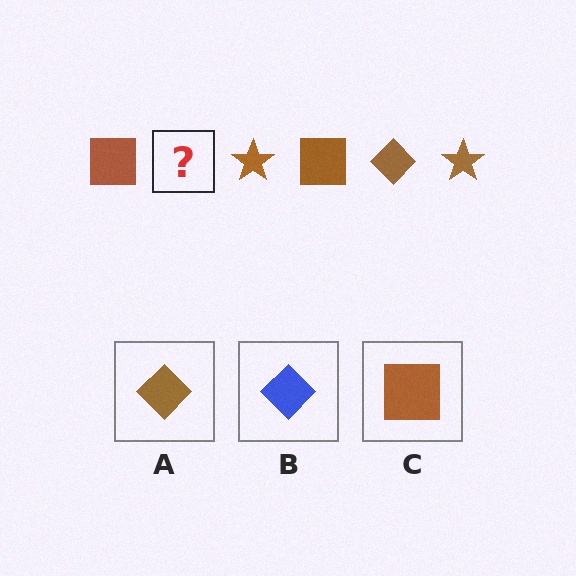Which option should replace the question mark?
Option A.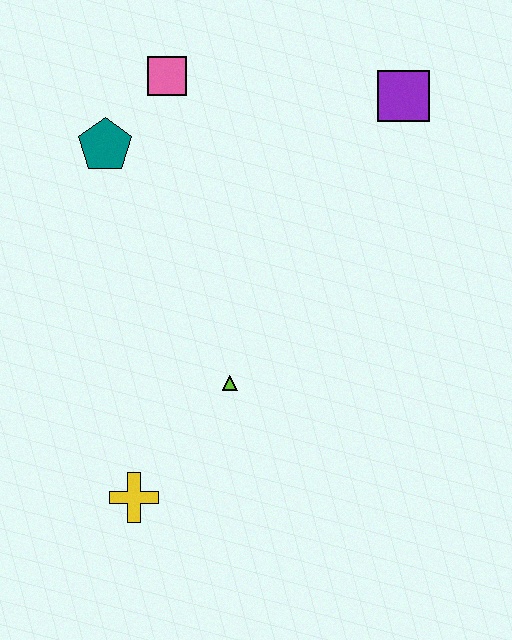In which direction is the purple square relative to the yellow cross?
The purple square is above the yellow cross.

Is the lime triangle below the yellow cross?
No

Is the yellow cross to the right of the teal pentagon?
Yes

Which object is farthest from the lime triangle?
The purple square is farthest from the lime triangle.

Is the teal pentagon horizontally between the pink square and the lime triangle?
No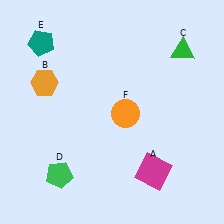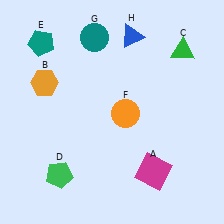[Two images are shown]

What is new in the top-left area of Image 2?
A teal circle (G) was added in the top-left area of Image 2.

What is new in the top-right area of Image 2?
A blue triangle (H) was added in the top-right area of Image 2.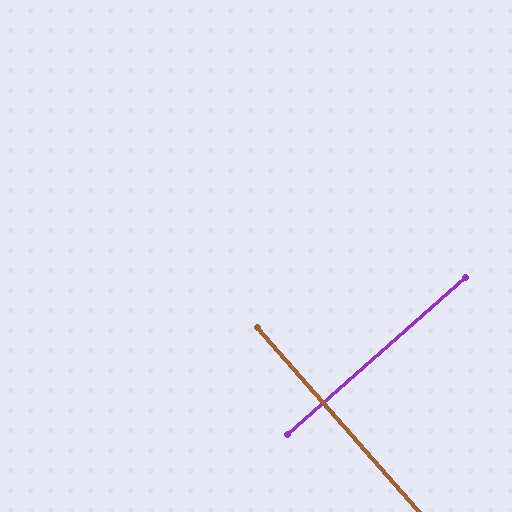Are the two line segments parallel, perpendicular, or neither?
Perpendicular — they meet at approximately 90°.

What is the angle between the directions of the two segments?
Approximately 90 degrees.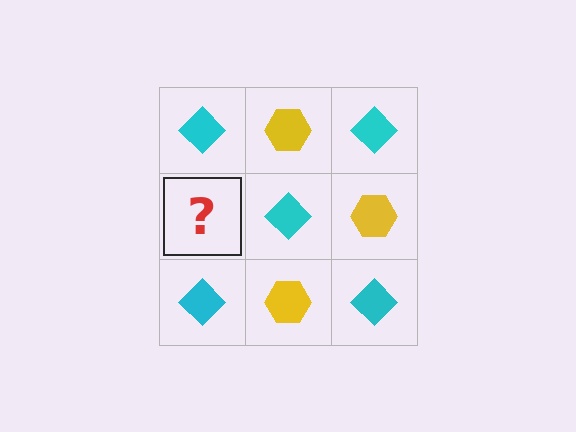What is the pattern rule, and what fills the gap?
The rule is that it alternates cyan diamond and yellow hexagon in a checkerboard pattern. The gap should be filled with a yellow hexagon.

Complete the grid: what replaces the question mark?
The question mark should be replaced with a yellow hexagon.